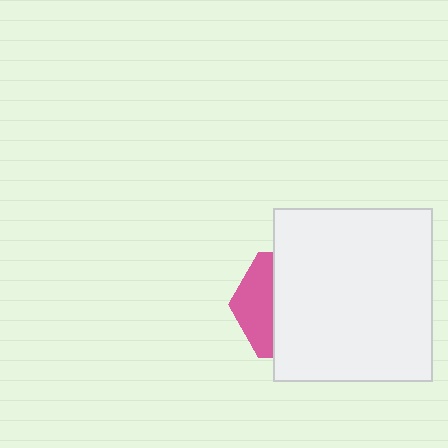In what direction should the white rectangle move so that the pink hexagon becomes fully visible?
The white rectangle should move right. That is the shortest direction to clear the overlap and leave the pink hexagon fully visible.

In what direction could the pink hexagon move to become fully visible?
The pink hexagon could move left. That would shift it out from behind the white rectangle entirely.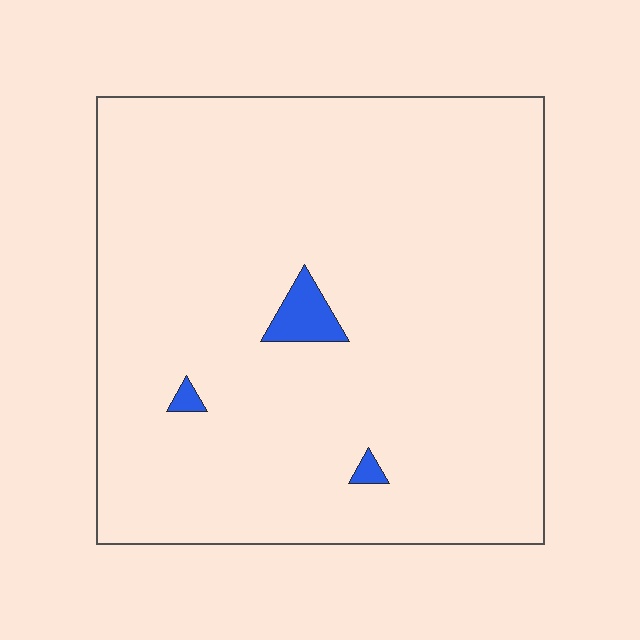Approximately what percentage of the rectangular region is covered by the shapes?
Approximately 5%.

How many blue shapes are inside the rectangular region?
3.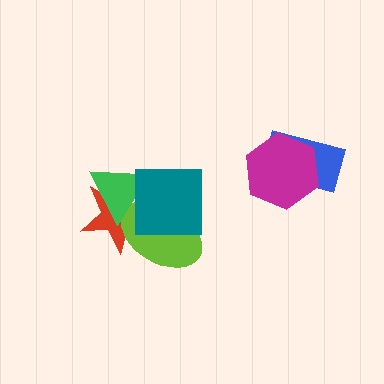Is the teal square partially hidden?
No, no other shape covers it.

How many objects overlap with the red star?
3 objects overlap with the red star.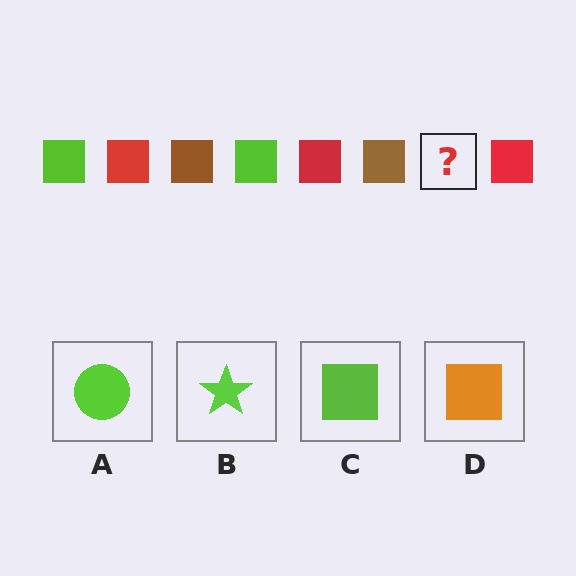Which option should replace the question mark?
Option C.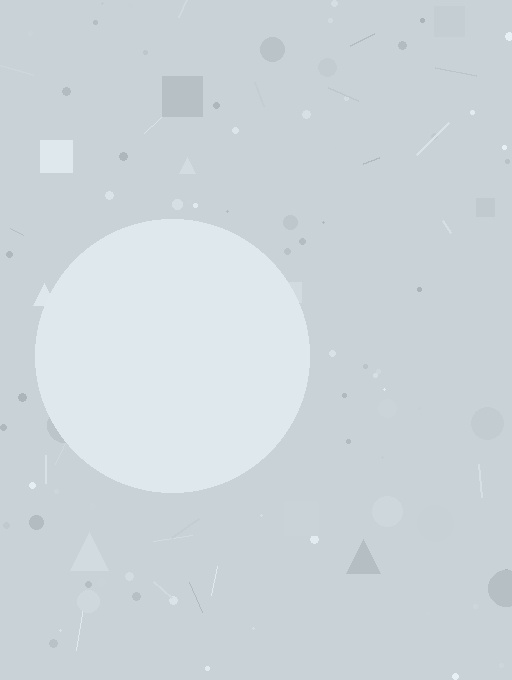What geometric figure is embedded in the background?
A circle is embedded in the background.